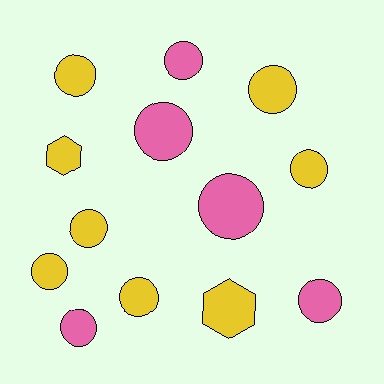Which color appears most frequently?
Yellow, with 8 objects.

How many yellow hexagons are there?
There are 2 yellow hexagons.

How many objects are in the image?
There are 13 objects.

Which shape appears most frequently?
Circle, with 11 objects.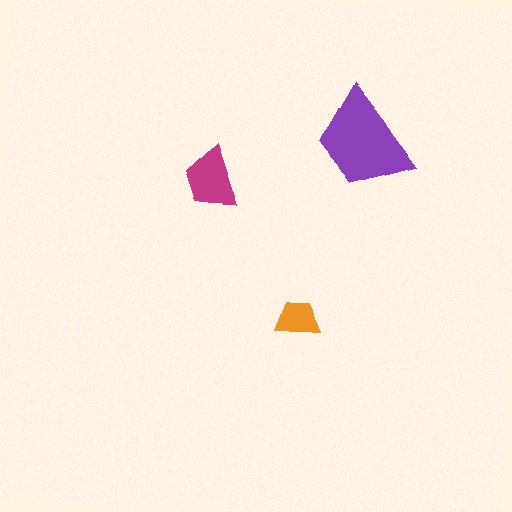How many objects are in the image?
There are 3 objects in the image.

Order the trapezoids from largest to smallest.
the purple one, the magenta one, the orange one.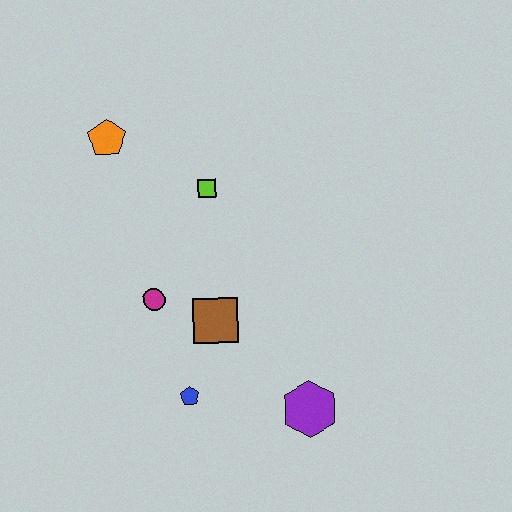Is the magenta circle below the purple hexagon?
No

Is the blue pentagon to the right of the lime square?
No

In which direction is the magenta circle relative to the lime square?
The magenta circle is below the lime square.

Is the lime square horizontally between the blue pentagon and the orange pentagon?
No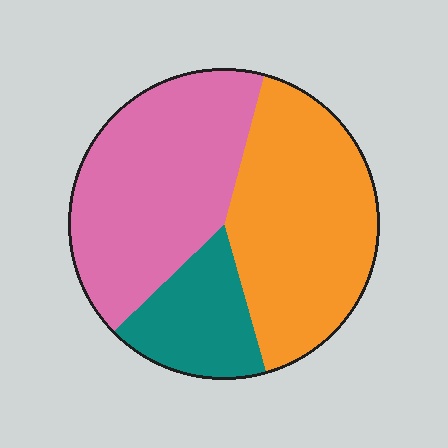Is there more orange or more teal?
Orange.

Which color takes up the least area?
Teal, at roughly 15%.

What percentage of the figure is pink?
Pink covers around 40% of the figure.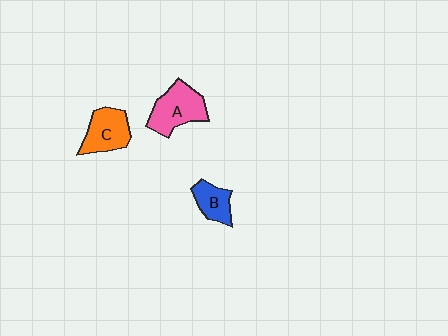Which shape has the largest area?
Shape A (pink).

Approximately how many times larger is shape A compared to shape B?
Approximately 1.7 times.